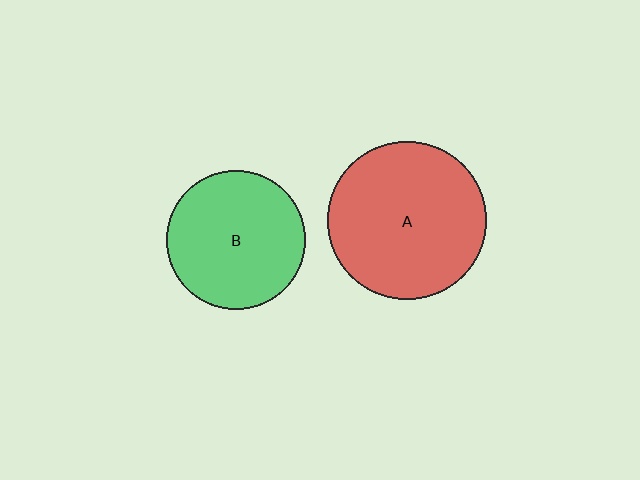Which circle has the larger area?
Circle A (red).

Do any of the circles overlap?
No, none of the circles overlap.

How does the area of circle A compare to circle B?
Approximately 1.3 times.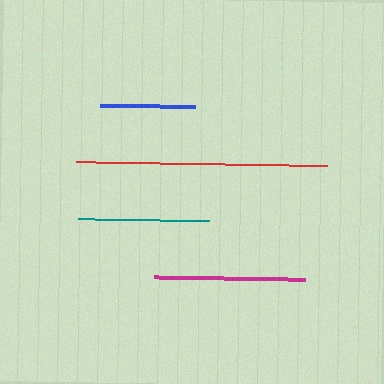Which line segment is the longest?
The red line is the longest at approximately 251 pixels.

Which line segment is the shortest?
The blue line is the shortest at approximately 94 pixels.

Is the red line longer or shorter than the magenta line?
The red line is longer than the magenta line.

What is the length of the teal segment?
The teal segment is approximately 132 pixels long.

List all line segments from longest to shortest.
From longest to shortest: red, magenta, teal, blue.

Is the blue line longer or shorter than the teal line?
The teal line is longer than the blue line.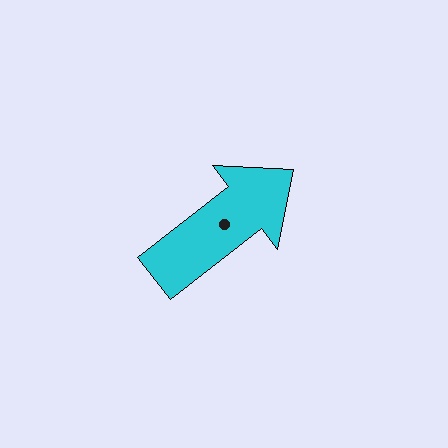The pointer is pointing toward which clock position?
Roughly 2 o'clock.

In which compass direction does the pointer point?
Northeast.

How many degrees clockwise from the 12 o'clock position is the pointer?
Approximately 52 degrees.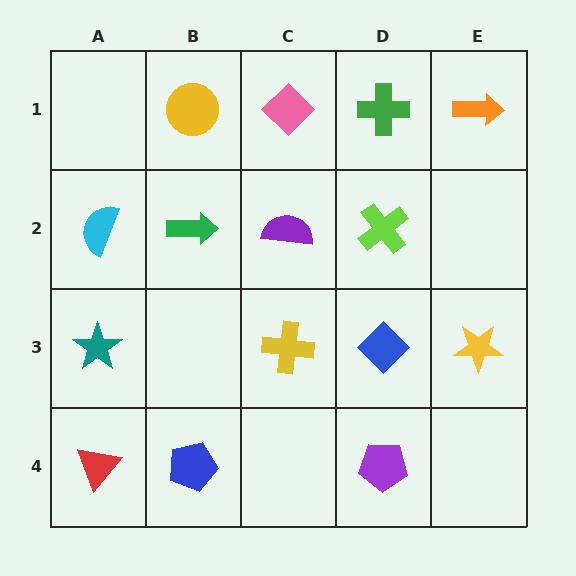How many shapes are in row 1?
4 shapes.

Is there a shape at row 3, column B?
No, that cell is empty.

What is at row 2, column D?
A lime cross.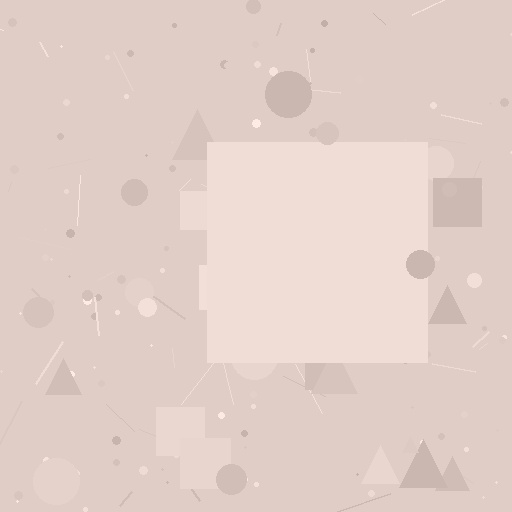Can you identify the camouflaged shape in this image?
The camouflaged shape is a square.